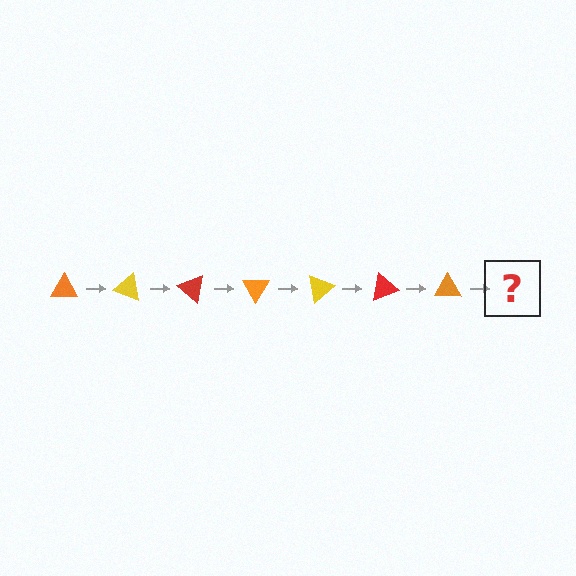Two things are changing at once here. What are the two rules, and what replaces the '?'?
The two rules are that it rotates 20 degrees each step and the color cycles through orange, yellow, and red. The '?' should be a yellow triangle, rotated 140 degrees from the start.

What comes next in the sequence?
The next element should be a yellow triangle, rotated 140 degrees from the start.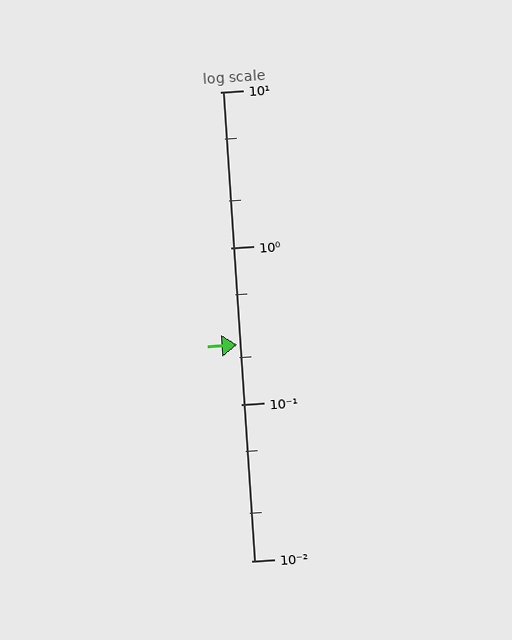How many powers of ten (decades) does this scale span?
The scale spans 3 decades, from 0.01 to 10.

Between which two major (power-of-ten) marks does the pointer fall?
The pointer is between 0.1 and 1.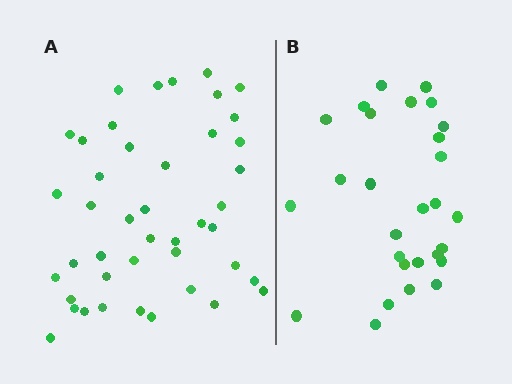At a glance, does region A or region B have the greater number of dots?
Region A (the left region) has more dots.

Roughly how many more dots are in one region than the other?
Region A has approximately 15 more dots than region B.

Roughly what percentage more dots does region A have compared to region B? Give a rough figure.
About 55% more.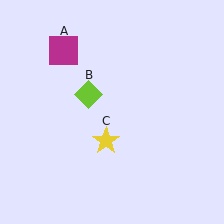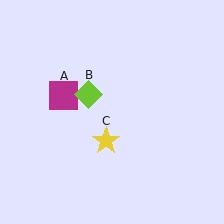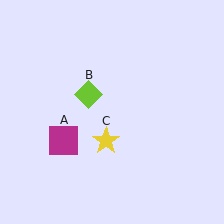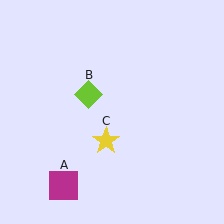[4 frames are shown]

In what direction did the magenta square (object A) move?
The magenta square (object A) moved down.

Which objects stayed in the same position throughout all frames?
Lime diamond (object B) and yellow star (object C) remained stationary.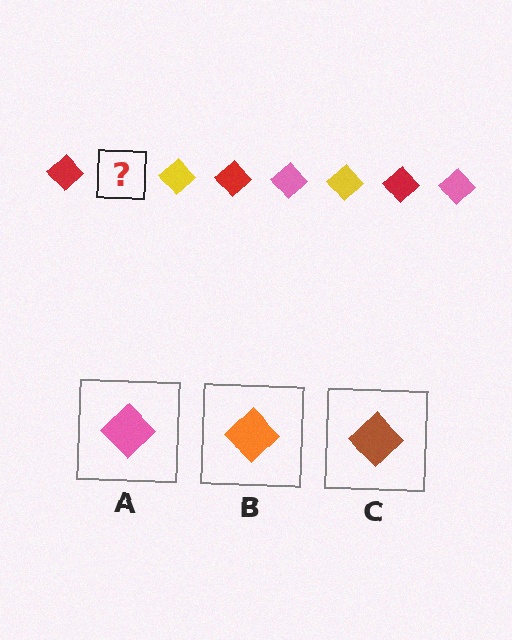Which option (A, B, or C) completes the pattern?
A.